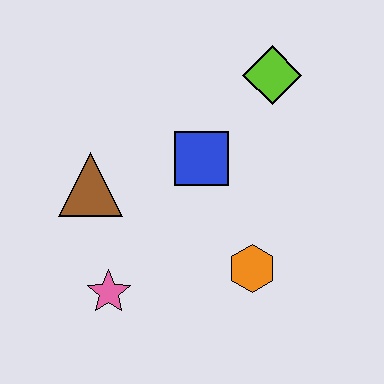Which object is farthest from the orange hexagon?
The lime diamond is farthest from the orange hexagon.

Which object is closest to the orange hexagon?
The blue square is closest to the orange hexagon.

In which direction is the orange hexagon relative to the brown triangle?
The orange hexagon is to the right of the brown triangle.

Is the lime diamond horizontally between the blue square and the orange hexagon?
No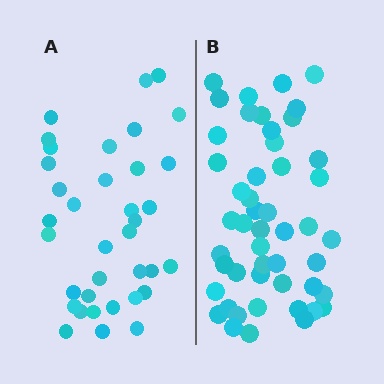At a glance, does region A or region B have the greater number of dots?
Region B (the right region) has more dots.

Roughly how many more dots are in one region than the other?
Region B has approximately 15 more dots than region A.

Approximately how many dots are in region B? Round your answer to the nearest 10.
About 50 dots. (The exact count is 49, which rounds to 50.)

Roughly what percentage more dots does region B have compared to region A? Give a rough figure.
About 35% more.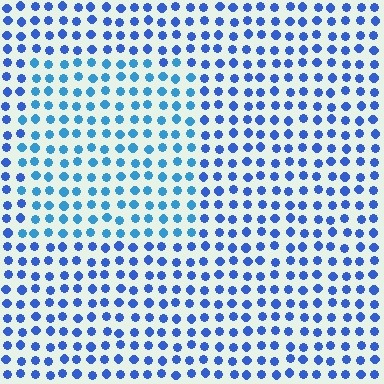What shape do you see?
I see a rectangle.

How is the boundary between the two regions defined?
The boundary is defined purely by a slight shift in hue (about 22 degrees). Spacing, size, and orientation are identical on both sides.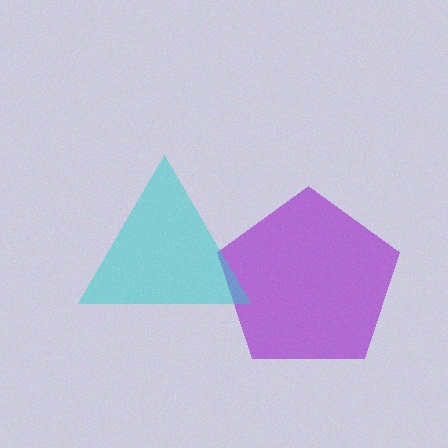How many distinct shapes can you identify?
There are 2 distinct shapes: a purple pentagon, a cyan triangle.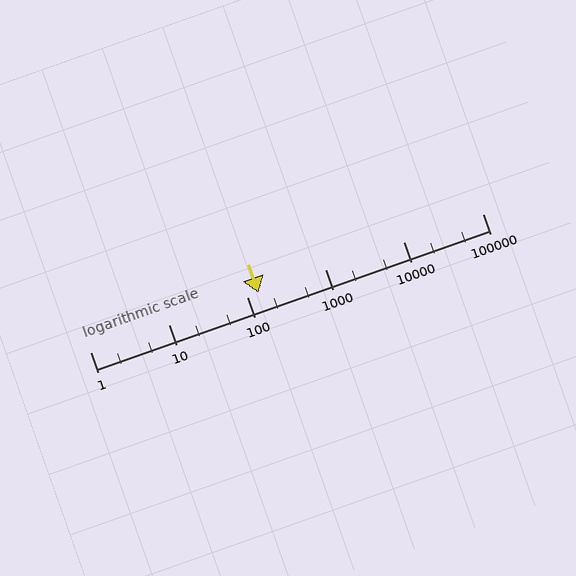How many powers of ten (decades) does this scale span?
The scale spans 5 decades, from 1 to 100000.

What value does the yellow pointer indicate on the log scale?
The pointer indicates approximately 140.